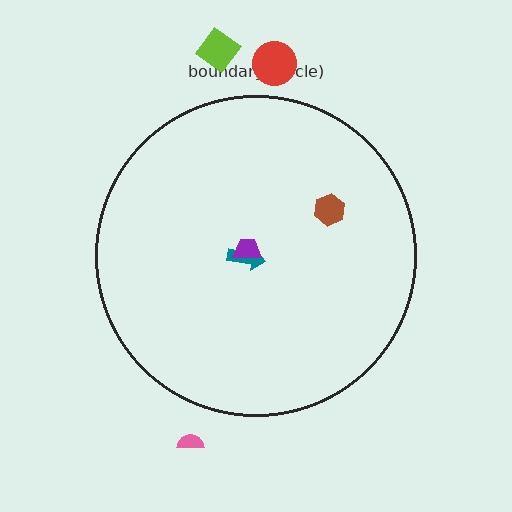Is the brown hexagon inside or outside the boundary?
Inside.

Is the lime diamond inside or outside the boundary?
Outside.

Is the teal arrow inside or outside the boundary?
Inside.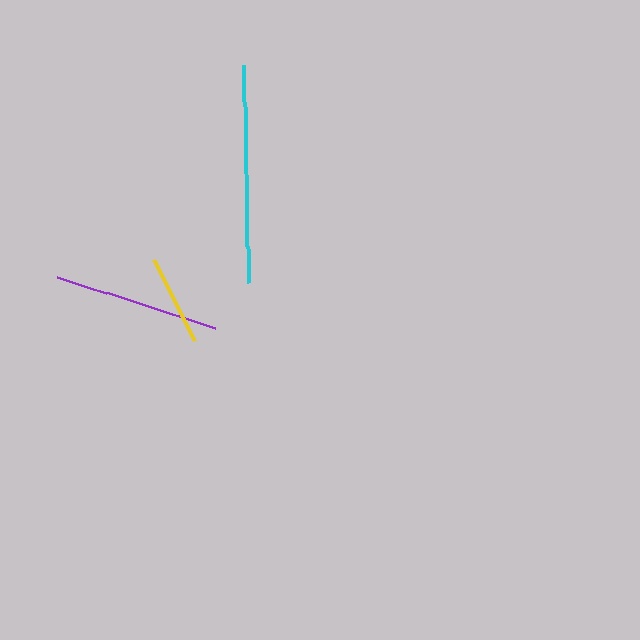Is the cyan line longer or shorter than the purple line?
The cyan line is longer than the purple line.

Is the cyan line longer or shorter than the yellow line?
The cyan line is longer than the yellow line.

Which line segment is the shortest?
The yellow line is the shortest at approximately 91 pixels.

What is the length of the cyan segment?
The cyan segment is approximately 218 pixels long.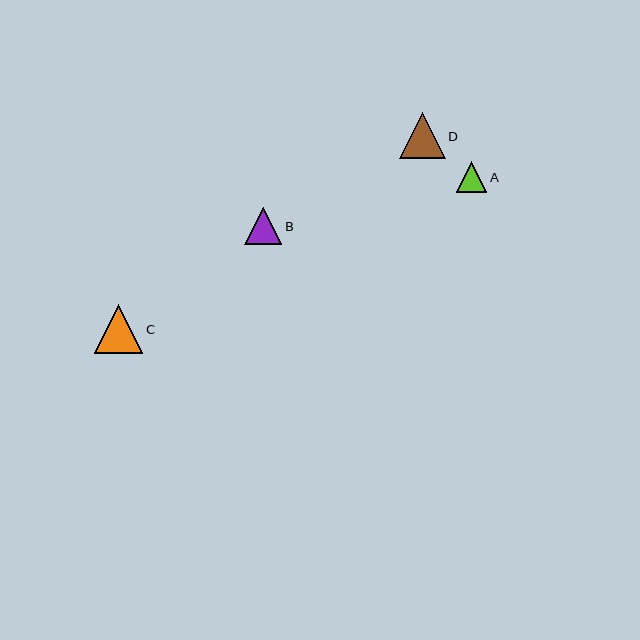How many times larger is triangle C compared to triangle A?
Triangle C is approximately 1.6 times the size of triangle A.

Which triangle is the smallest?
Triangle A is the smallest with a size of approximately 30 pixels.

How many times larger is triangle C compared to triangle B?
Triangle C is approximately 1.3 times the size of triangle B.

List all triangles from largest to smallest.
From largest to smallest: C, D, B, A.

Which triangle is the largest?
Triangle C is the largest with a size of approximately 49 pixels.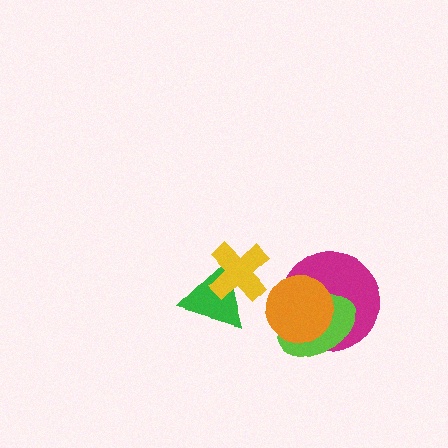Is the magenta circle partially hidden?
Yes, it is partially covered by another shape.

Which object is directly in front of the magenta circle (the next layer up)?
The lime ellipse is directly in front of the magenta circle.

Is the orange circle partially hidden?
No, no other shape covers it.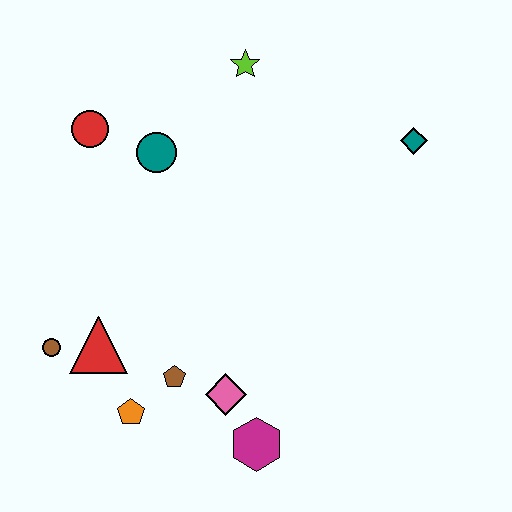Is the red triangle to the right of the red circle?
Yes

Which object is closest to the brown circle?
The red triangle is closest to the brown circle.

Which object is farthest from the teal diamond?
The brown circle is farthest from the teal diamond.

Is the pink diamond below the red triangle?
Yes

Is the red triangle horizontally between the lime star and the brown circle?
Yes